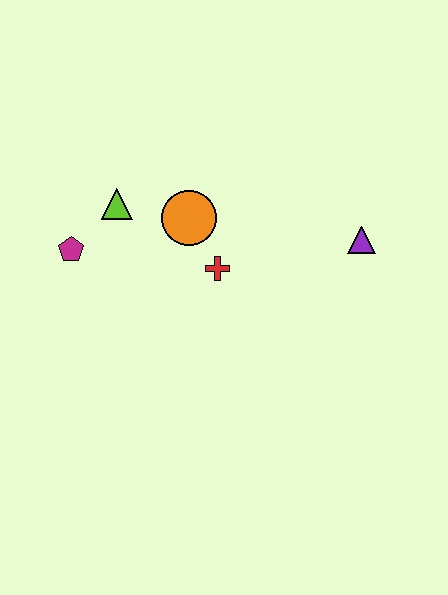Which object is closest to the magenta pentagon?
The lime triangle is closest to the magenta pentagon.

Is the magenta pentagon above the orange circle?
No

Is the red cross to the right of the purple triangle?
No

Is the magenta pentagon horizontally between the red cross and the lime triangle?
No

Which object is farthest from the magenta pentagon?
The purple triangle is farthest from the magenta pentagon.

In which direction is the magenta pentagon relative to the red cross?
The magenta pentagon is to the left of the red cross.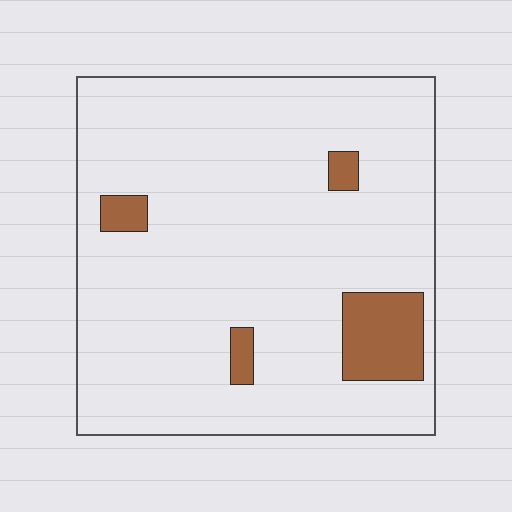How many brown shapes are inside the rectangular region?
4.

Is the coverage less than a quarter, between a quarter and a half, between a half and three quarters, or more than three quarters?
Less than a quarter.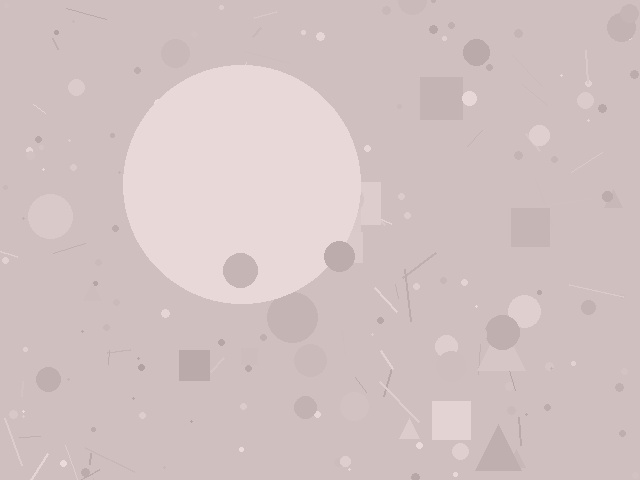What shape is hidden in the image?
A circle is hidden in the image.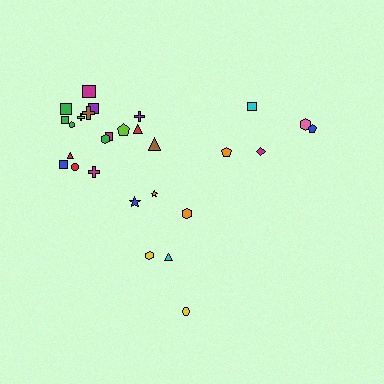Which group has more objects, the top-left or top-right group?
The top-left group.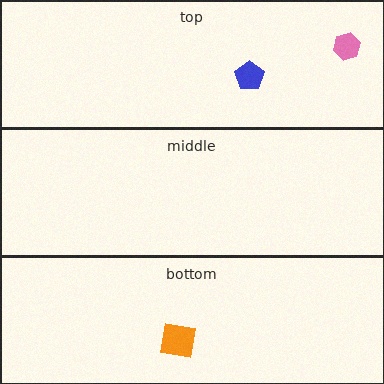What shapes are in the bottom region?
The orange square.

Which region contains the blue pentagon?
The top region.